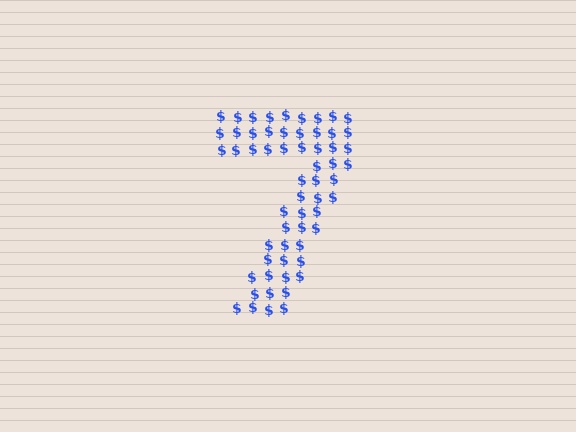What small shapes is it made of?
It is made of small dollar signs.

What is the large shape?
The large shape is the digit 7.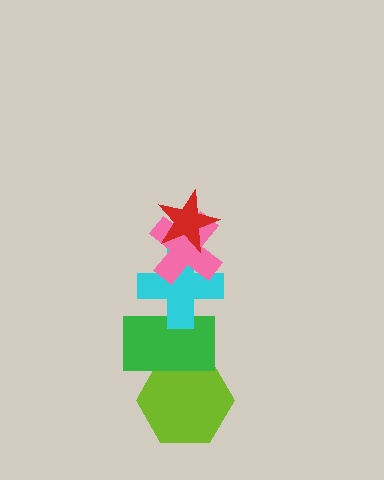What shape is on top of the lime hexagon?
The green rectangle is on top of the lime hexagon.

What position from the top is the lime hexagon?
The lime hexagon is 5th from the top.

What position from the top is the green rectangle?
The green rectangle is 4th from the top.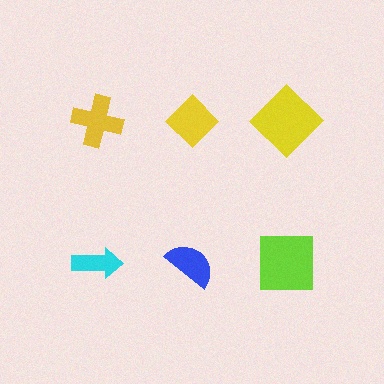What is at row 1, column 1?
A yellow cross.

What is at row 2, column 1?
A cyan arrow.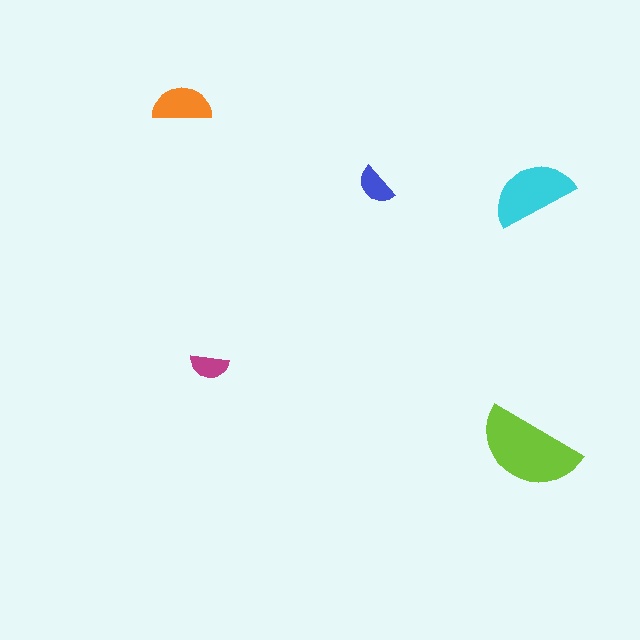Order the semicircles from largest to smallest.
the lime one, the cyan one, the orange one, the blue one, the magenta one.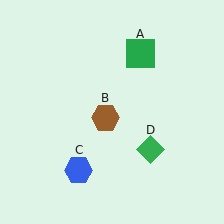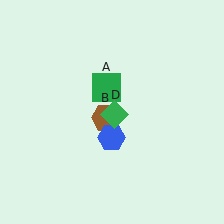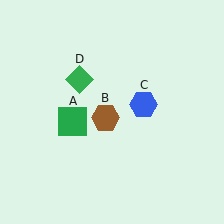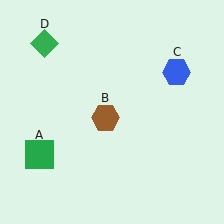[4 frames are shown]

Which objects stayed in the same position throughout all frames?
Brown hexagon (object B) remained stationary.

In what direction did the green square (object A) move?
The green square (object A) moved down and to the left.